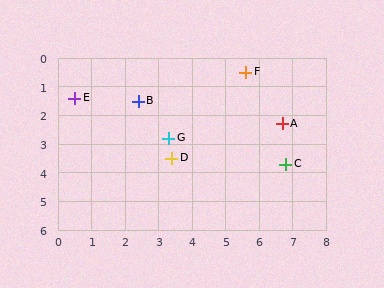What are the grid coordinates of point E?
Point E is at approximately (0.5, 1.4).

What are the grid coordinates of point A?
Point A is at approximately (6.7, 2.3).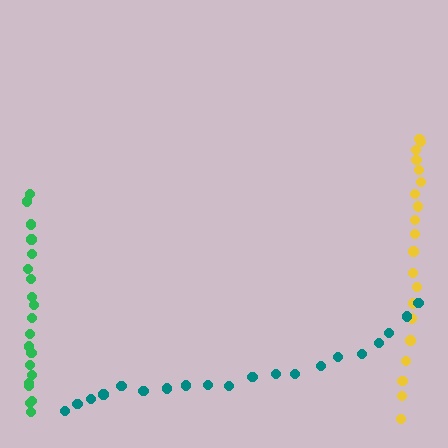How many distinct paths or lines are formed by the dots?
There are 3 distinct paths.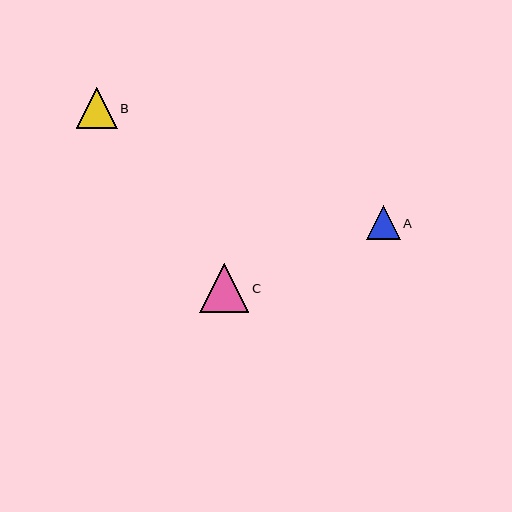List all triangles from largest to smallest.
From largest to smallest: C, B, A.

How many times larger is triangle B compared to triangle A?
Triangle B is approximately 1.2 times the size of triangle A.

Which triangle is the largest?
Triangle C is the largest with a size of approximately 49 pixels.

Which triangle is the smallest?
Triangle A is the smallest with a size of approximately 34 pixels.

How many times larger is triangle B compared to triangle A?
Triangle B is approximately 1.2 times the size of triangle A.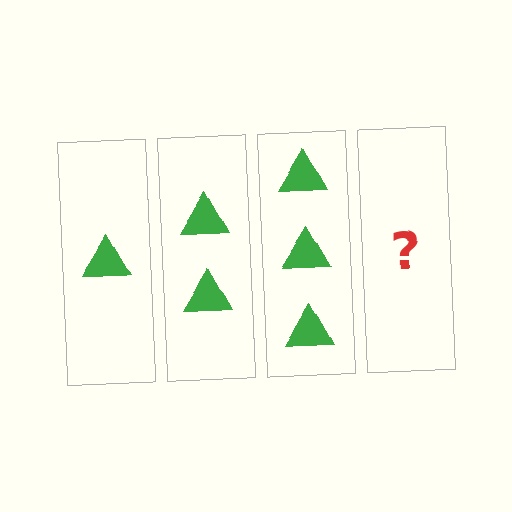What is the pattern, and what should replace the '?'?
The pattern is that each step adds one more triangle. The '?' should be 4 triangles.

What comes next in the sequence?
The next element should be 4 triangles.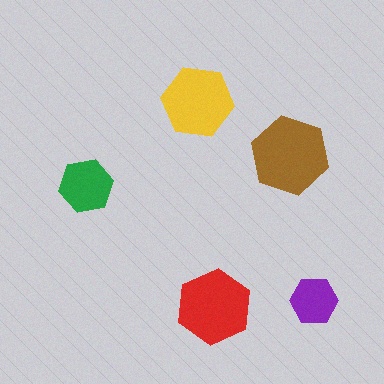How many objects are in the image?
There are 5 objects in the image.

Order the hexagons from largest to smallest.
the brown one, the red one, the yellow one, the green one, the purple one.